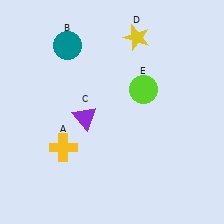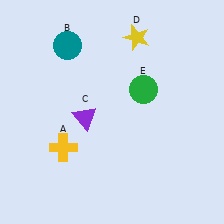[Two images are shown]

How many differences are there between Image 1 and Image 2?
There is 1 difference between the two images.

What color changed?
The circle (E) changed from lime in Image 1 to green in Image 2.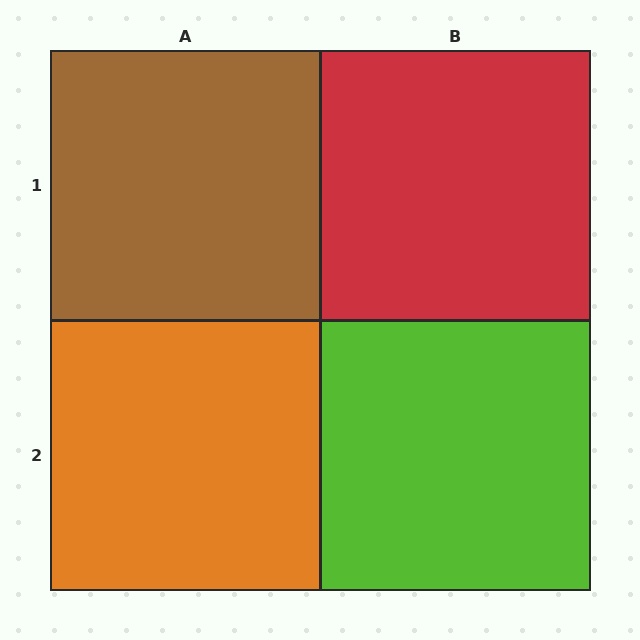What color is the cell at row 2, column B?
Lime.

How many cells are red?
1 cell is red.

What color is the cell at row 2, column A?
Orange.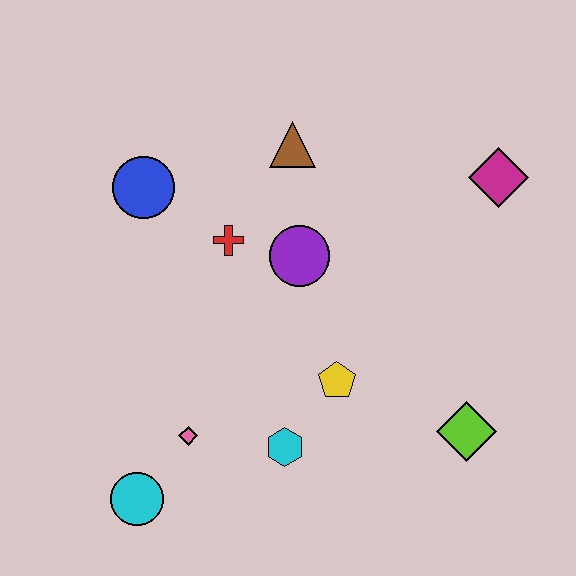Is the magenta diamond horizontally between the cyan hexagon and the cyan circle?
No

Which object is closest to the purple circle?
The red cross is closest to the purple circle.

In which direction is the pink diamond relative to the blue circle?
The pink diamond is below the blue circle.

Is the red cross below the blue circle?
Yes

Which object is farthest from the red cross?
The lime diamond is farthest from the red cross.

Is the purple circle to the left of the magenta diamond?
Yes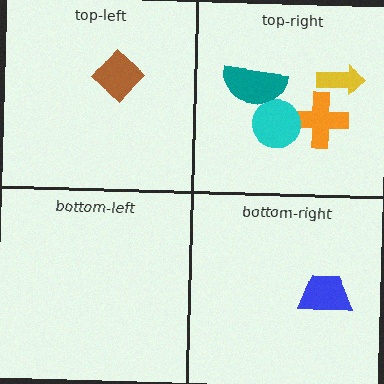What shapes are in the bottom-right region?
The blue trapezoid.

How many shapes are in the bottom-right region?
1.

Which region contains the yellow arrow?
The top-right region.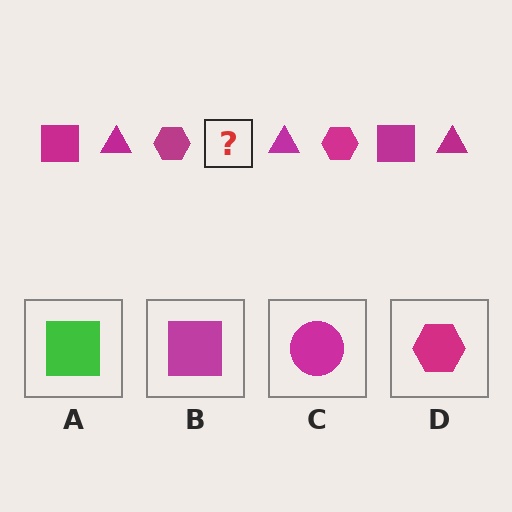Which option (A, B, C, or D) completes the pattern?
B.